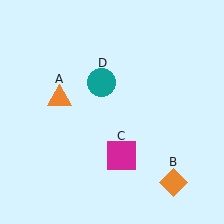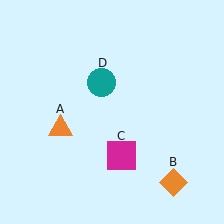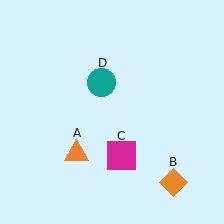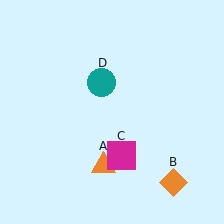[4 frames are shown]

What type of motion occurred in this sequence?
The orange triangle (object A) rotated counterclockwise around the center of the scene.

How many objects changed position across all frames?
1 object changed position: orange triangle (object A).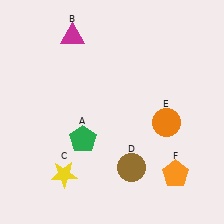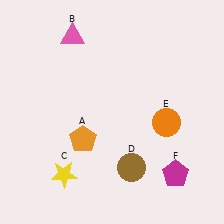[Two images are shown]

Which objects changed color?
A changed from green to orange. B changed from magenta to pink. F changed from orange to magenta.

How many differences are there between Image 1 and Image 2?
There are 3 differences between the two images.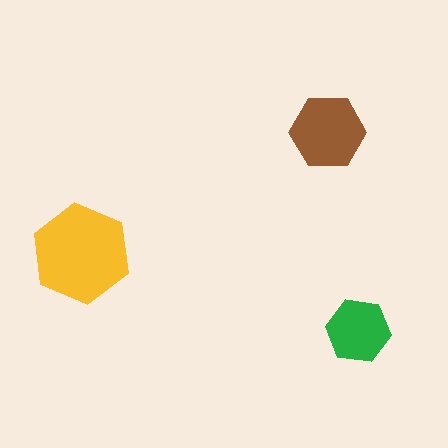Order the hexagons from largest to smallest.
the yellow one, the brown one, the green one.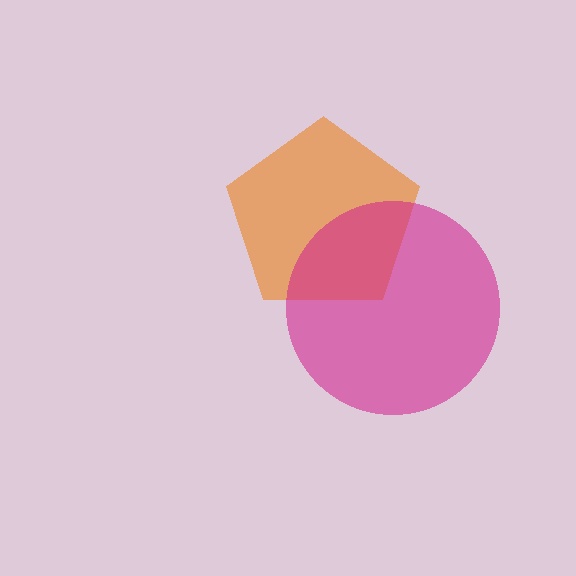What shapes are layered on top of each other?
The layered shapes are: an orange pentagon, a magenta circle.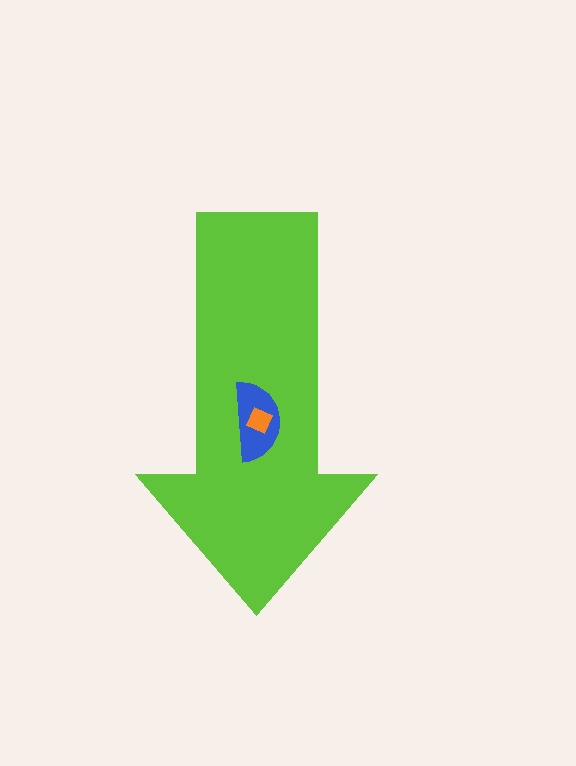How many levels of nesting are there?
3.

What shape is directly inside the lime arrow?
The blue semicircle.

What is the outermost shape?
The lime arrow.